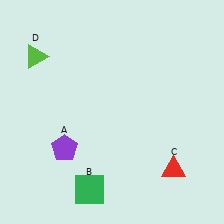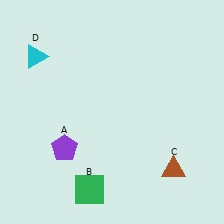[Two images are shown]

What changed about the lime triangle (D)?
In Image 1, D is lime. In Image 2, it changed to cyan.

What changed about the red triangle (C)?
In Image 1, C is red. In Image 2, it changed to brown.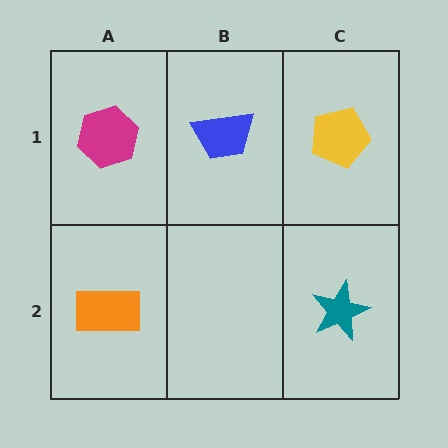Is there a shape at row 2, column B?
No, that cell is empty.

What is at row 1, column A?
A magenta hexagon.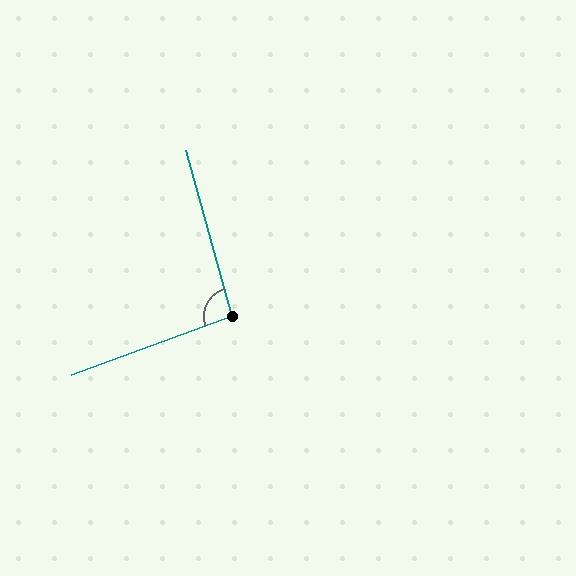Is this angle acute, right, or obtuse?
It is approximately a right angle.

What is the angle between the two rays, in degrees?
Approximately 95 degrees.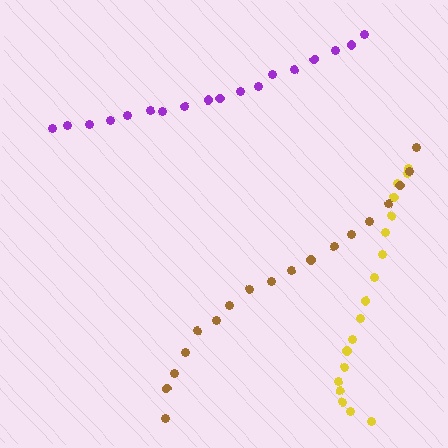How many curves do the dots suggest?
There are 3 distinct paths.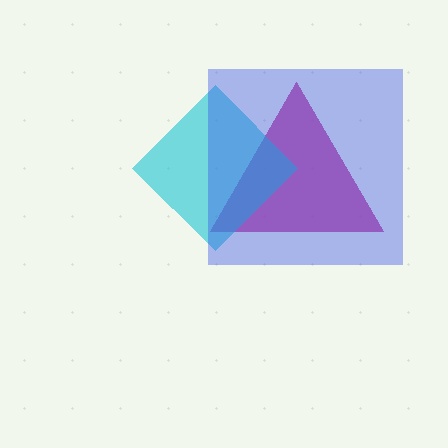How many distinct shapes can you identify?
There are 3 distinct shapes: a magenta triangle, a cyan diamond, a blue square.